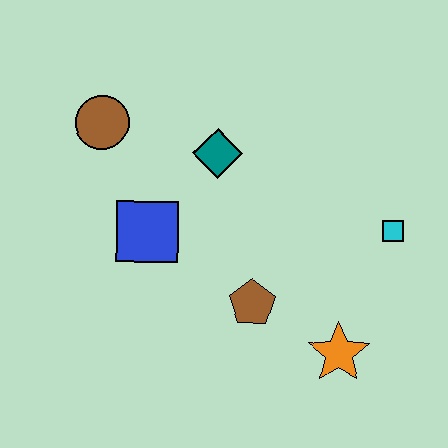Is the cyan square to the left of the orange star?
No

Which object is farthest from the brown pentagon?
The brown circle is farthest from the brown pentagon.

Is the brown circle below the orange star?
No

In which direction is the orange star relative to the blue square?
The orange star is to the right of the blue square.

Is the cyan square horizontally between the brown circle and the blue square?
No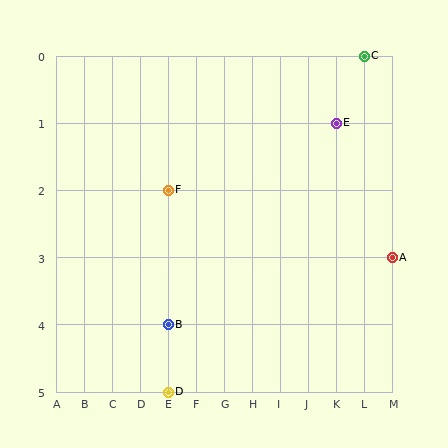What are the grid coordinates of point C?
Point C is at grid coordinates (L, 0).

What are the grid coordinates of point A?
Point A is at grid coordinates (M, 3).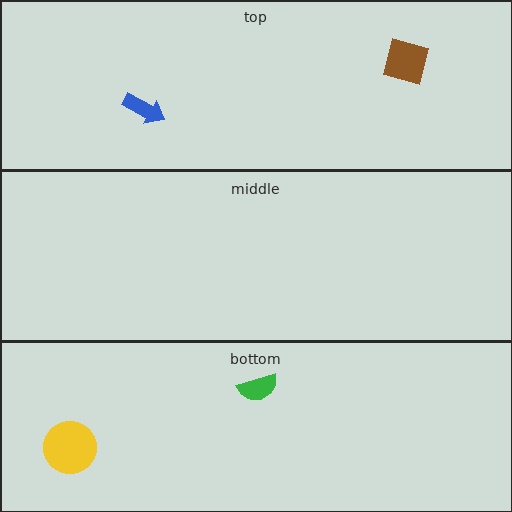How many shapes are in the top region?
2.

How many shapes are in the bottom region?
2.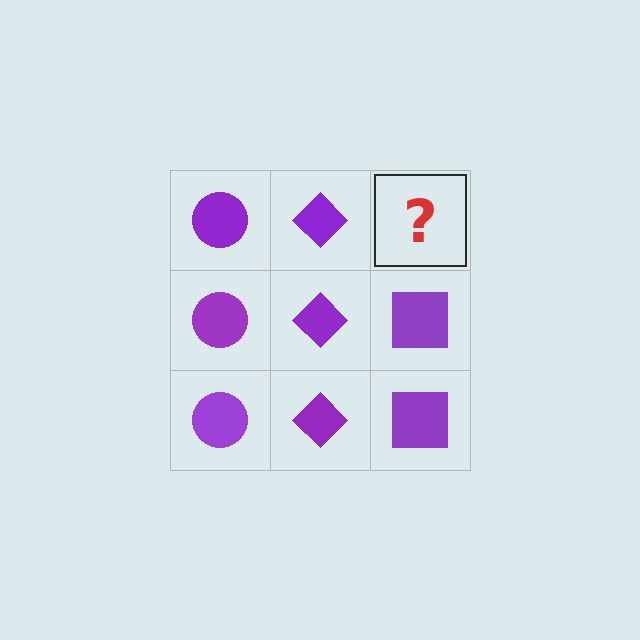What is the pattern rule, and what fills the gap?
The rule is that each column has a consistent shape. The gap should be filled with a purple square.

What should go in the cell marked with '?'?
The missing cell should contain a purple square.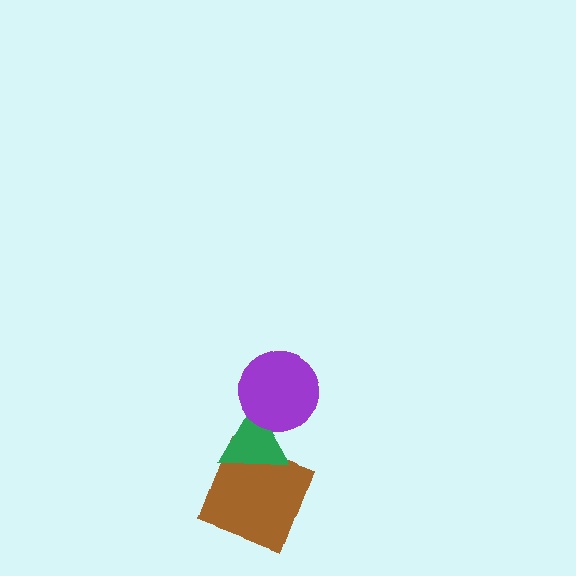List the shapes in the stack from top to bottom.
From top to bottom: the purple circle, the green triangle, the brown square.